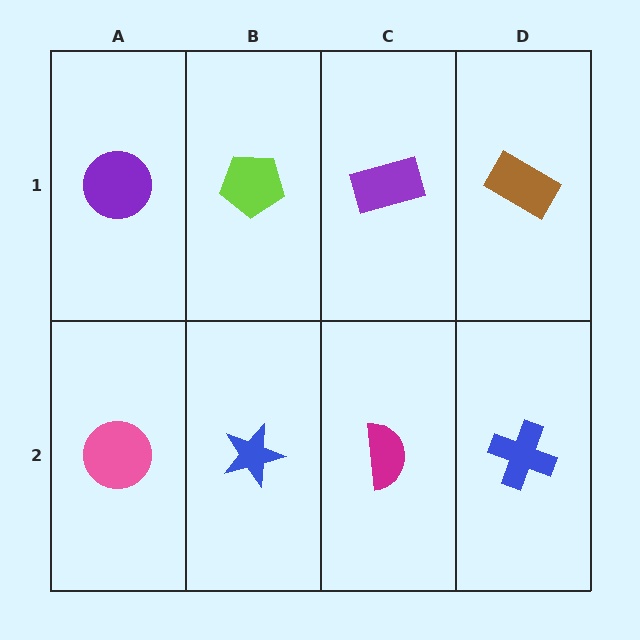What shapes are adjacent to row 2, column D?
A brown rectangle (row 1, column D), a magenta semicircle (row 2, column C).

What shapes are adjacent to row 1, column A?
A pink circle (row 2, column A), a lime pentagon (row 1, column B).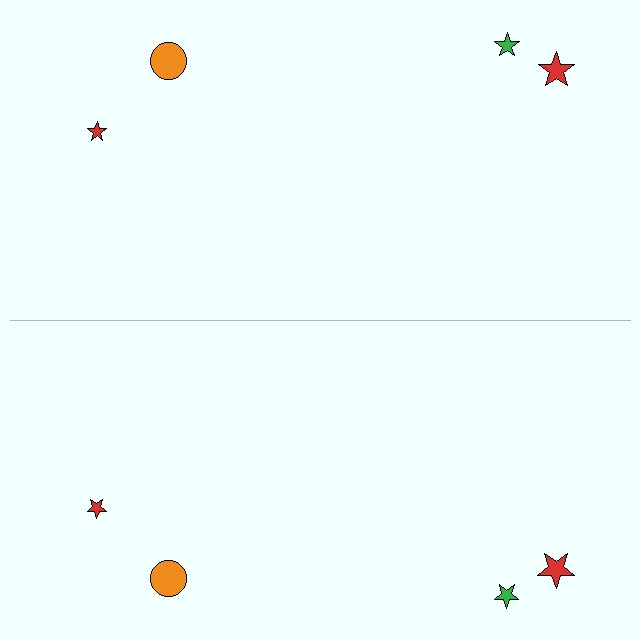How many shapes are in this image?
There are 8 shapes in this image.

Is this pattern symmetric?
Yes, this pattern has bilateral (reflection) symmetry.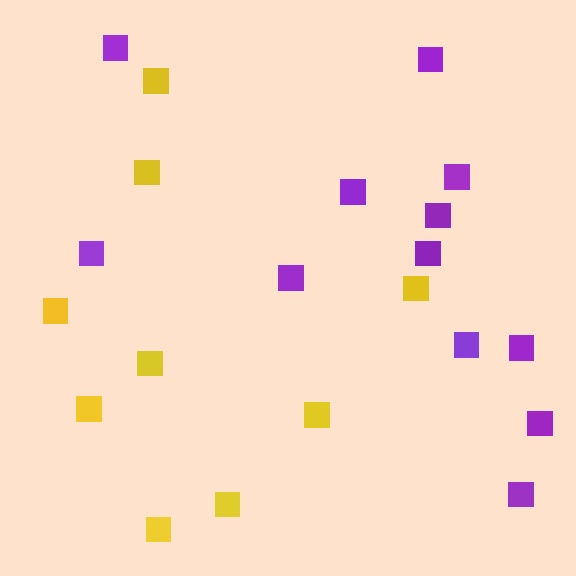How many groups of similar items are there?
There are 2 groups: one group of yellow squares (9) and one group of purple squares (12).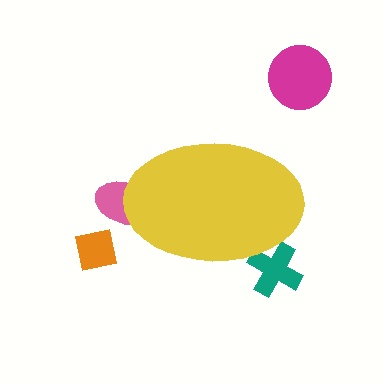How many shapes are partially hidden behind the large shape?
2 shapes are partially hidden.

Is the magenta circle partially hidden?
No, the magenta circle is fully visible.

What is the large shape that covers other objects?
A yellow ellipse.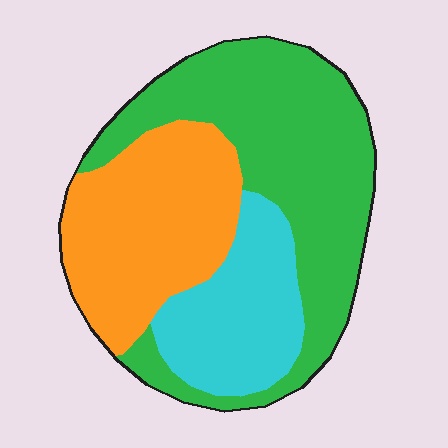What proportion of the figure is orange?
Orange covers roughly 30% of the figure.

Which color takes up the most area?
Green, at roughly 45%.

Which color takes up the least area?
Cyan, at roughly 20%.